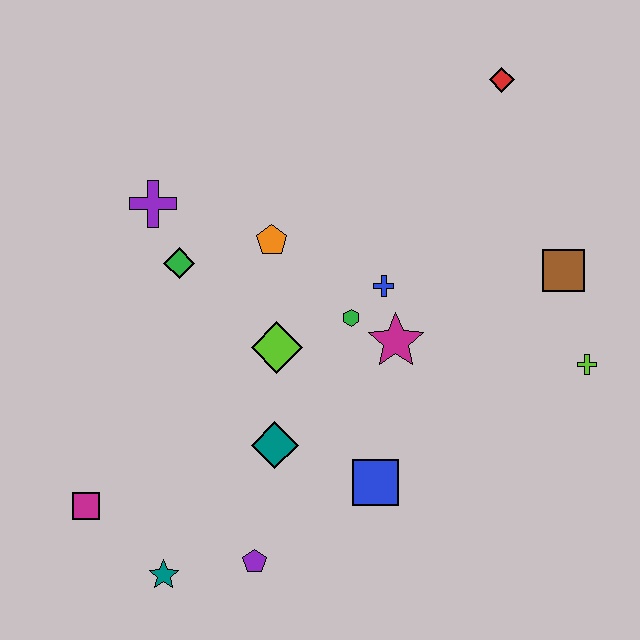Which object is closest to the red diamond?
The brown square is closest to the red diamond.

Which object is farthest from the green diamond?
The lime cross is farthest from the green diamond.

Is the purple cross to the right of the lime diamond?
No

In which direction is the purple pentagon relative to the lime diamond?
The purple pentagon is below the lime diamond.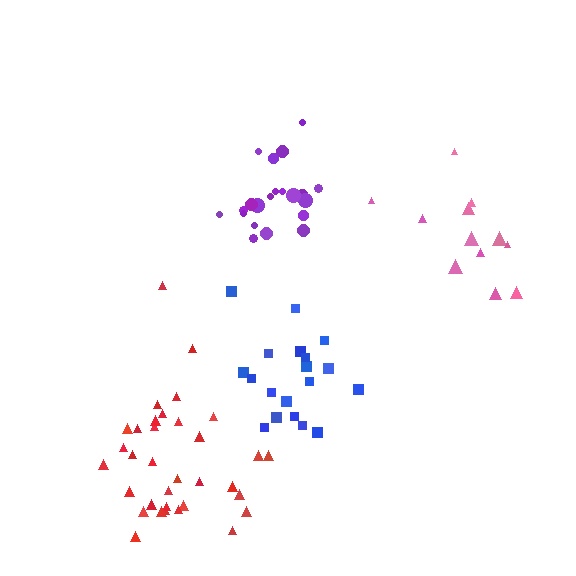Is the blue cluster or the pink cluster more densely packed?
Blue.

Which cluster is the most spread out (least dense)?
Pink.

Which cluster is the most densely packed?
Red.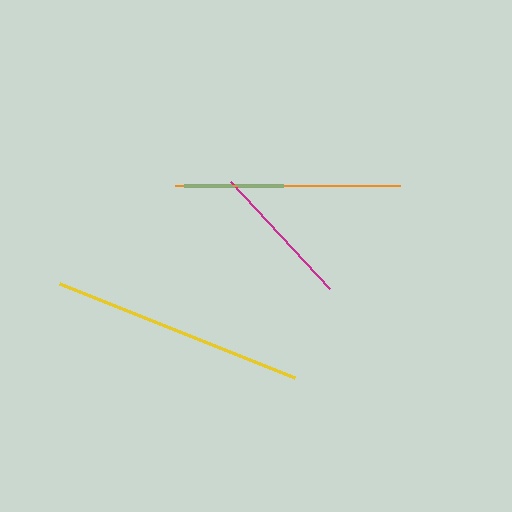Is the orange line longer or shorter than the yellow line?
The yellow line is longer than the orange line.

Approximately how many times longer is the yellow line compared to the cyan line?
The yellow line is approximately 2.6 times the length of the cyan line.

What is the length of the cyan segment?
The cyan segment is approximately 99 pixels long.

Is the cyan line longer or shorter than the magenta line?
The magenta line is longer than the cyan line.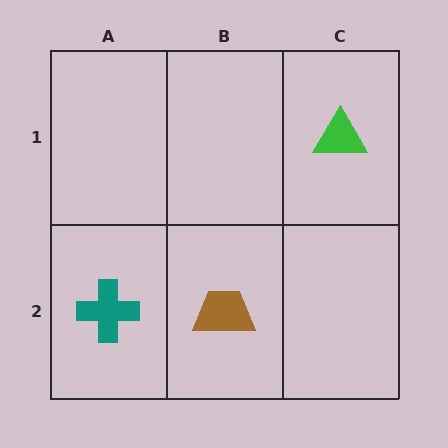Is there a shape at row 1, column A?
No, that cell is empty.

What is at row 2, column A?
A teal cross.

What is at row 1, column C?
A green triangle.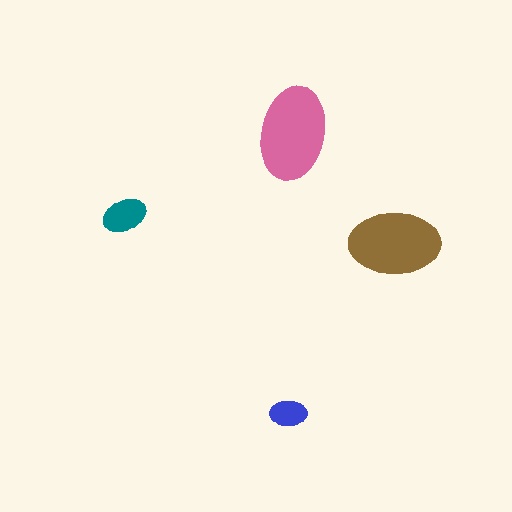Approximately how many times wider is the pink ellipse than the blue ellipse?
About 2.5 times wider.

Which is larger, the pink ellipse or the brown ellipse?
The pink one.